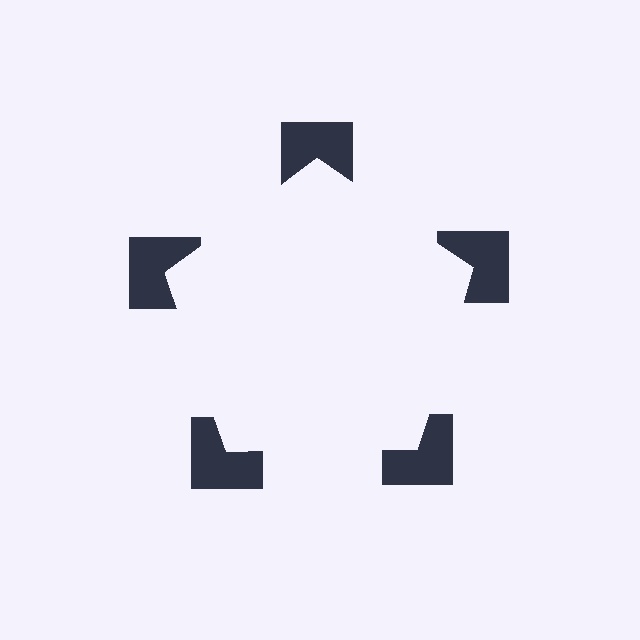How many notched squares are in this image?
There are 5 — one at each vertex of the illusory pentagon.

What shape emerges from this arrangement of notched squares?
An illusory pentagon — its edges are inferred from the aligned wedge cuts in the notched squares, not physically drawn.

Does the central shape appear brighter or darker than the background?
It typically appears slightly brighter than the background, even though no actual brightness change is drawn.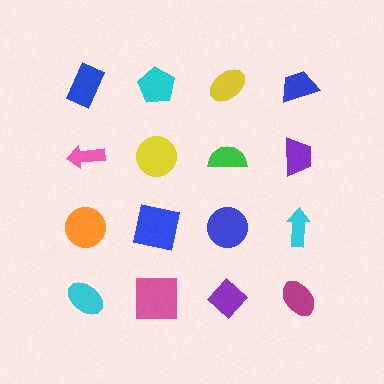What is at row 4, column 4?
A magenta ellipse.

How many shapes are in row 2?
4 shapes.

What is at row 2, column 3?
A green semicircle.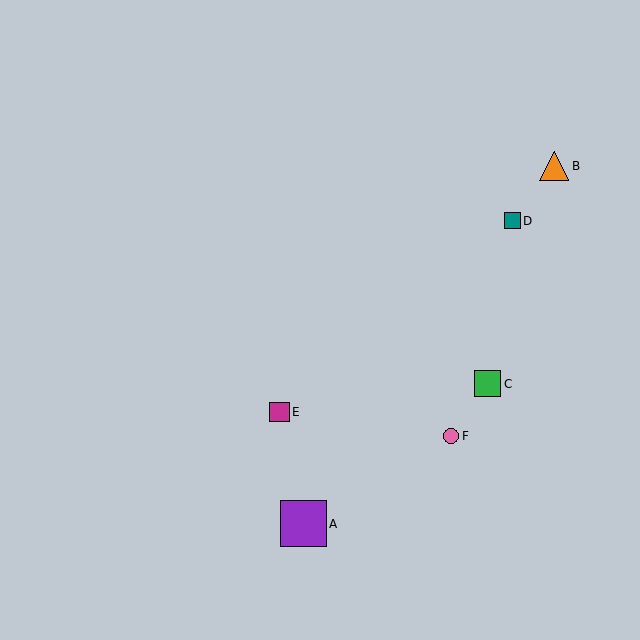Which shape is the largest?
The purple square (labeled A) is the largest.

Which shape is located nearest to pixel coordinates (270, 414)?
The magenta square (labeled E) at (279, 412) is nearest to that location.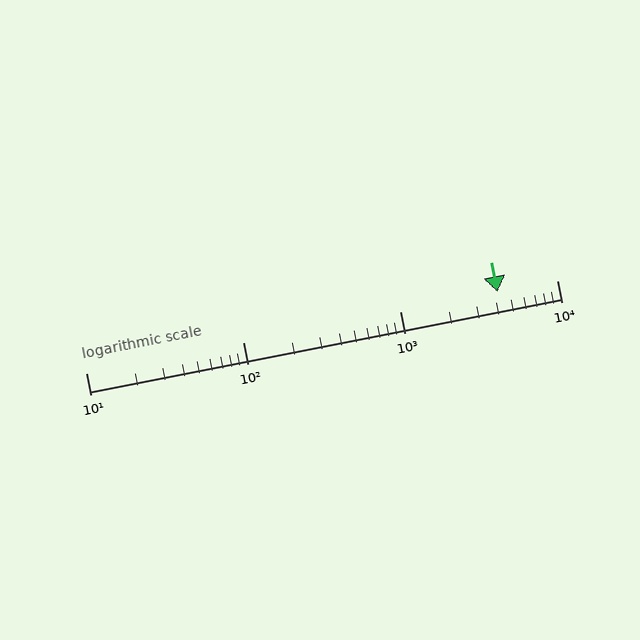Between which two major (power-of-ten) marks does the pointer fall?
The pointer is between 1000 and 10000.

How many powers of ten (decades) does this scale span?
The scale spans 3 decades, from 10 to 10000.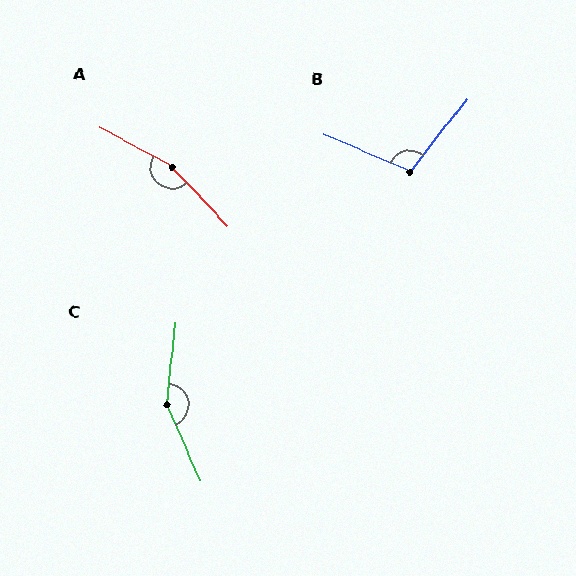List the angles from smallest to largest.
B (105°), C (150°), A (162°).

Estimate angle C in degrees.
Approximately 150 degrees.